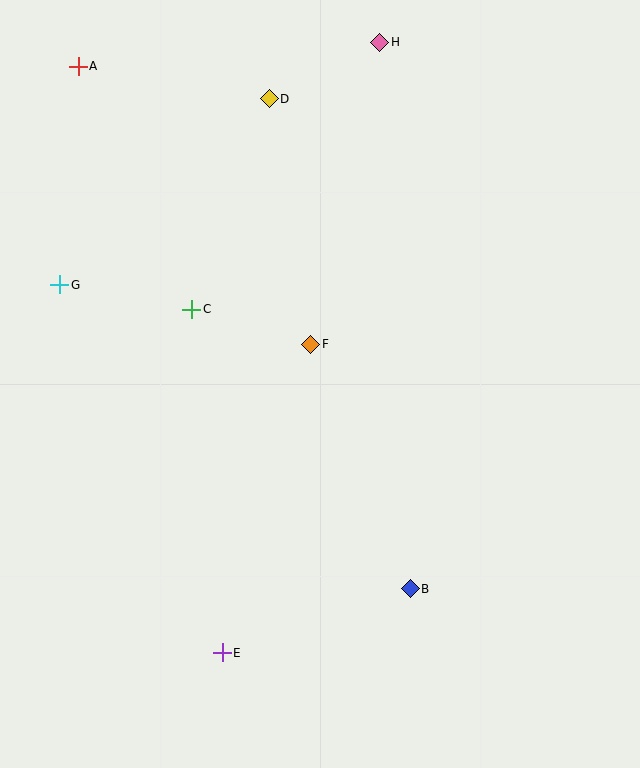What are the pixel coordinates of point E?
Point E is at (222, 653).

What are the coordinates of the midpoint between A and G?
The midpoint between A and G is at (69, 176).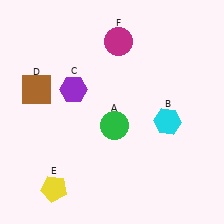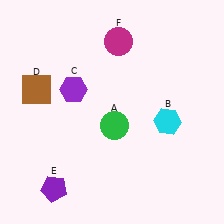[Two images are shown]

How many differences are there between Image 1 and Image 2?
There is 1 difference between the two images.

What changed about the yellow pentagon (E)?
In Image 1, E is yellow. In Image 2, it changed to purple.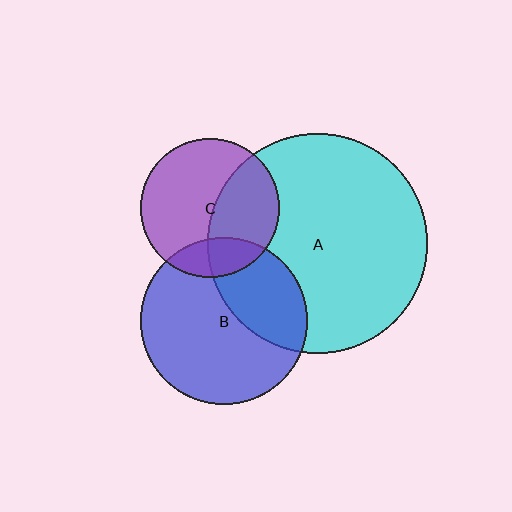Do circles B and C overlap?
Yes.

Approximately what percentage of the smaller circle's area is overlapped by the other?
Approximately 20%.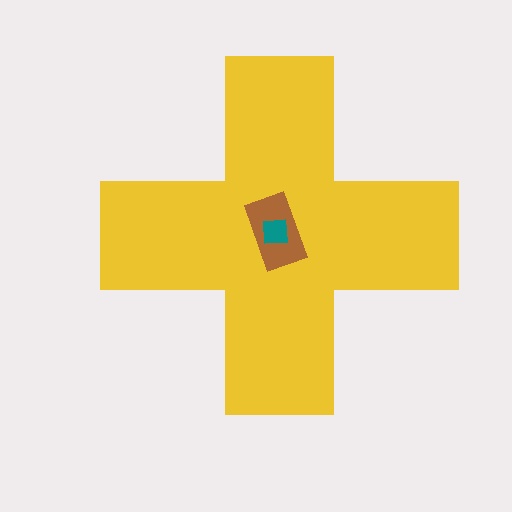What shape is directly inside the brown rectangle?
The teal square.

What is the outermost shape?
The yellow cross.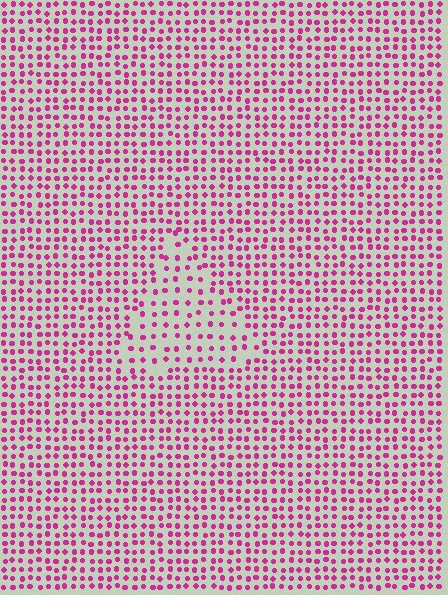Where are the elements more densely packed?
The elements are more densely packed outside the triangle boundary.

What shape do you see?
I see a triangle.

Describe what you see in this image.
The image contains small magenta elements arranged at two different densities. A triangle-shaped region is visible where the elements are less densely packed than the surrounding area.